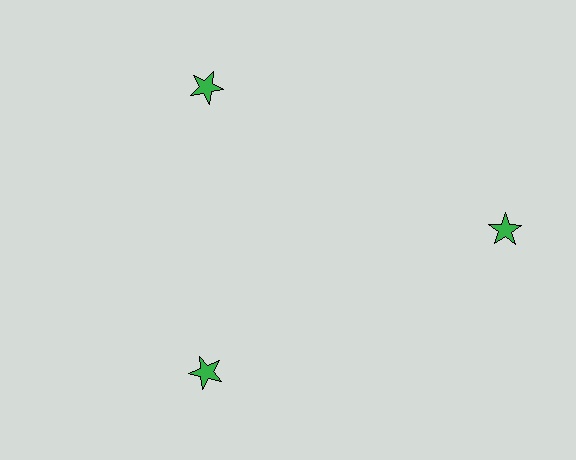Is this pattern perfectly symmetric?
No. The 3 green stars are arranged in a ring, but one element near the 3 o'clock position is pushed outward from the center, breaking the 3-fold rotational symmetry.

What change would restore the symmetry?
The symmetry would be restored by moving it inward, back onto the ring so that all 3 stars sit at equal angles and equal distance from the center.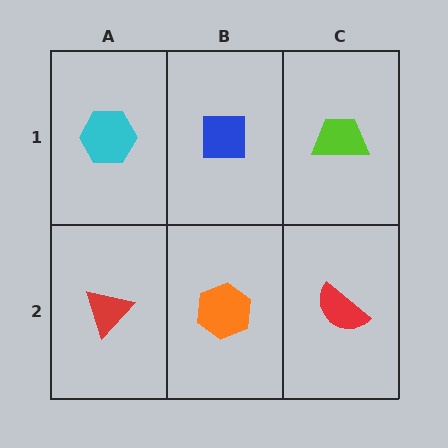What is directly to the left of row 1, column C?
A blue square.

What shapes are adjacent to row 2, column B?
A blue square (row 1, column B), a red triangle (row 2, column A), a red semicircle (row 2, column C).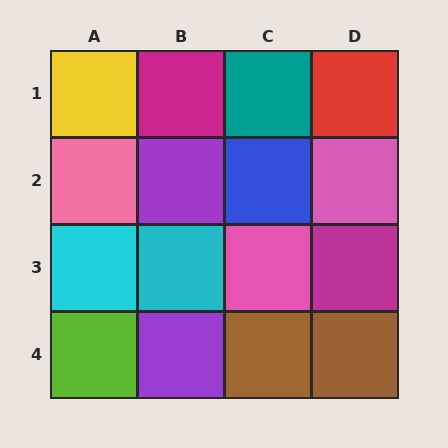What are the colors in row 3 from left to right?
Cyan, cyan, pink, magenta.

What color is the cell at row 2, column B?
Purple.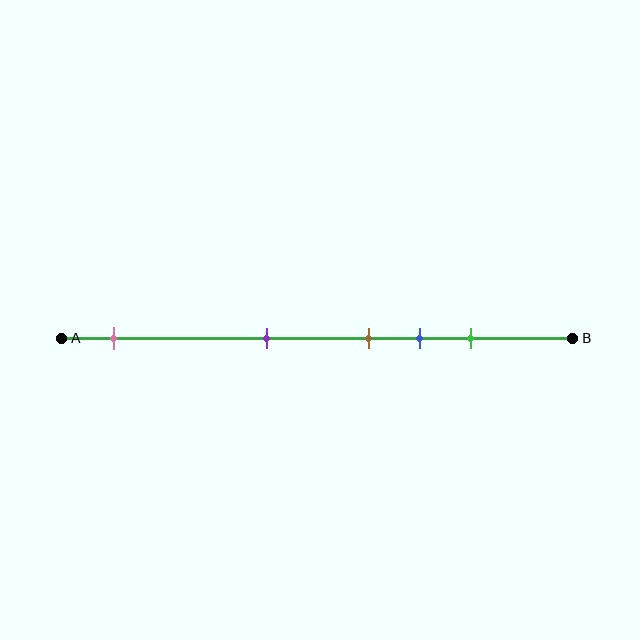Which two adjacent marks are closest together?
The brown and blue marks are the closest adjacent pair.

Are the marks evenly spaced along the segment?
No, the marks are not evenly spaced.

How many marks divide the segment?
There are 5 marks dividing the segment.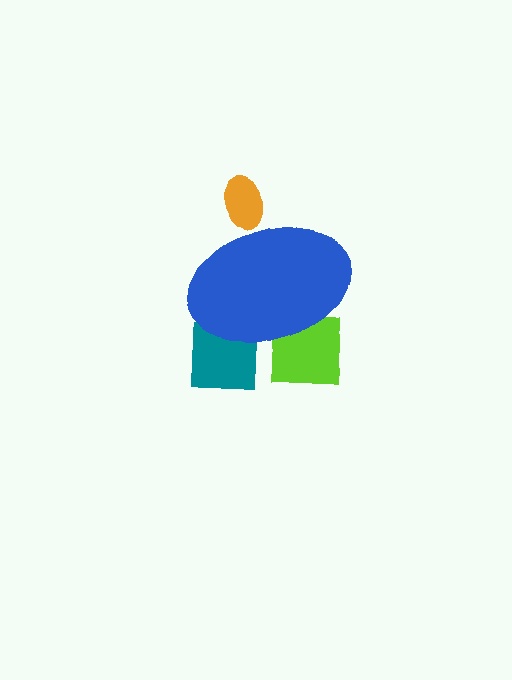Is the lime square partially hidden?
Yes, the lime square is partially hidden behind the blue ellipse.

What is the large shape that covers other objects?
A blue ellipse.